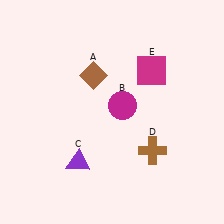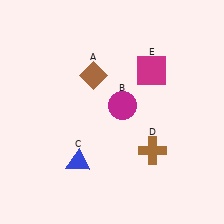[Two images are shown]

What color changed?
The triangle (C) changed from purple in Image 1 to blue in Image 2.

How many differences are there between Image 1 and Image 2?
There is 1 difference between the two images.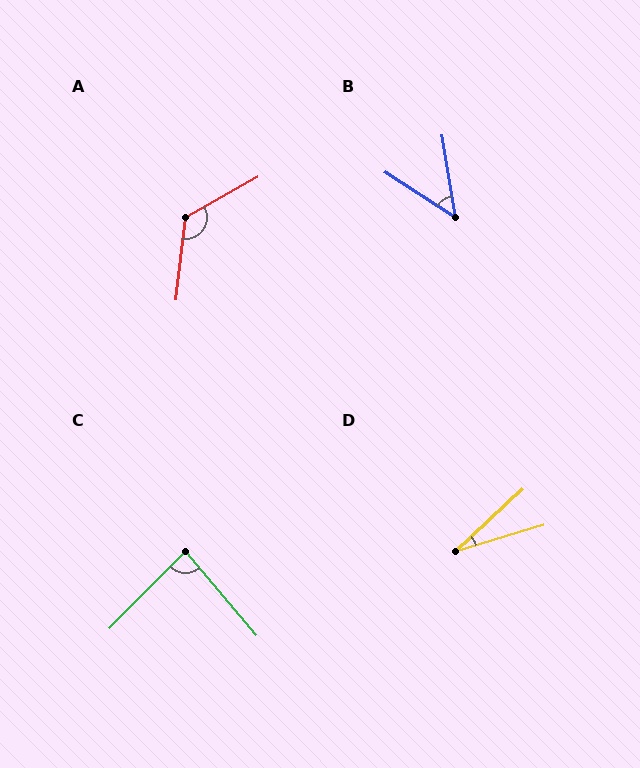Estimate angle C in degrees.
Approximately 85 degrees.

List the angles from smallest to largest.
D (26°), B (48°), C (85°), A (126°).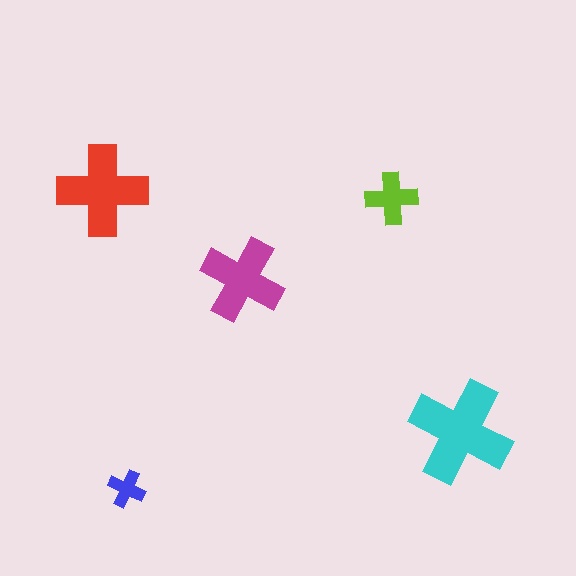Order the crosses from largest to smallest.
the cyan one, the red one, the magenta one, the lime one, the blue one.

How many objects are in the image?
There are 5 objects in the image.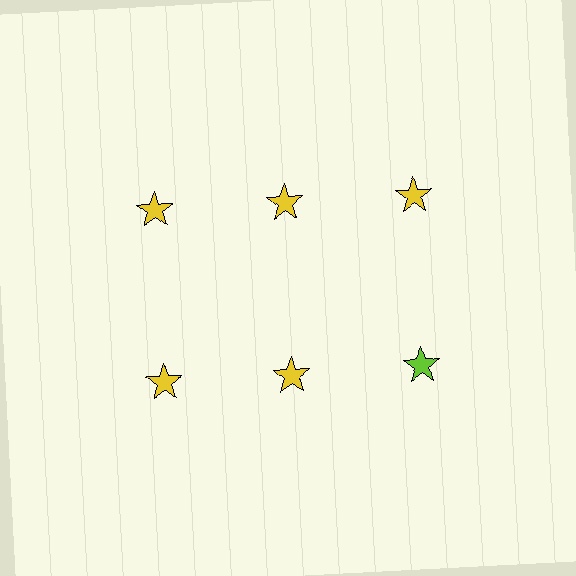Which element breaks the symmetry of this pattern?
The lime star in the second row, center column breaks the symmetry. All other shapes are yellow stars.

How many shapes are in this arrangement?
There are 6 shapes arranged in a grid pattern.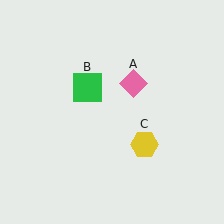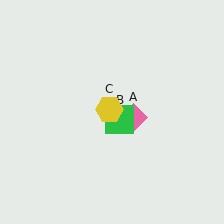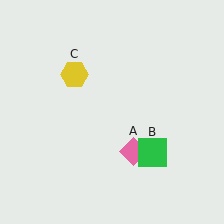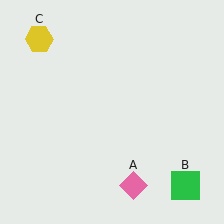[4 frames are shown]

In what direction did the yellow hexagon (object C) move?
The yellow hexagon (object C) moved up and to the left.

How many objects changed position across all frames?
3 objects changed position: pink diamond (object A), green square (object B), yellow hexagon (object C).